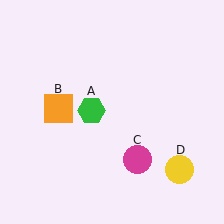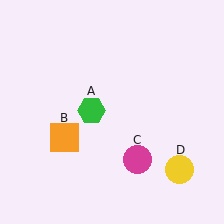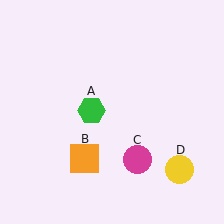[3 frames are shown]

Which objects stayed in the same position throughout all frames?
Green hexagon (object A) and magenta circle (object C) and yellow circle (object D) remained stationary.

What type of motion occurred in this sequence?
The orange square (object B) rotated counterclockwise around the center of the scene.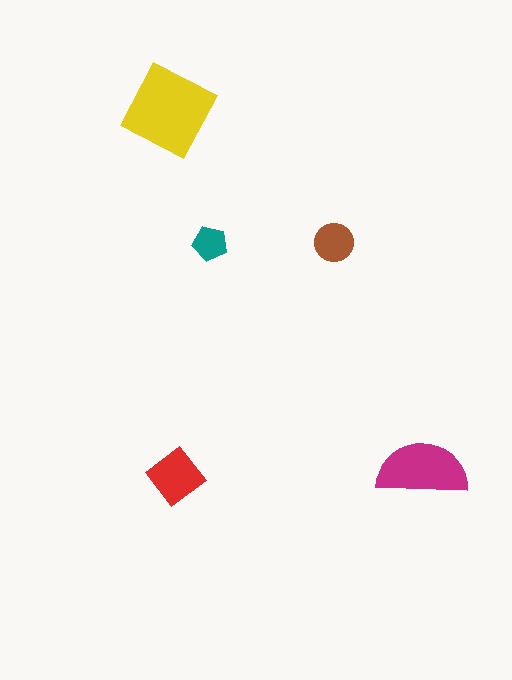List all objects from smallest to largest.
The teal pentagon, the brown circle, the red diamond, the magenta semicircle, the yellow diamond.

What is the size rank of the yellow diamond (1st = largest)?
1st.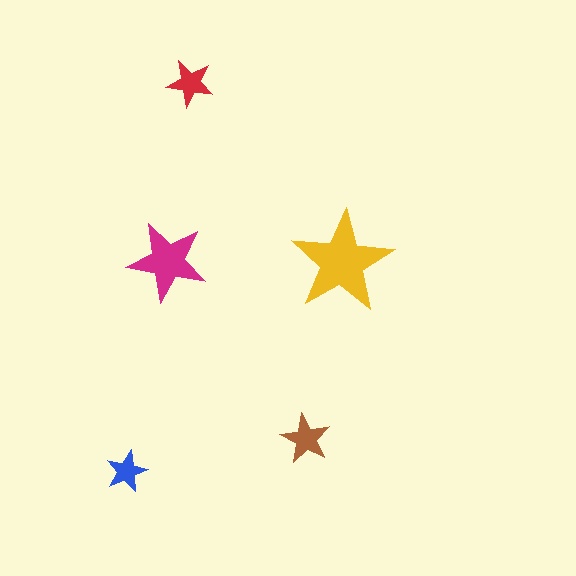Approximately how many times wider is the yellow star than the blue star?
About 2.5 times wider.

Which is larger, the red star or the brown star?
The brown one.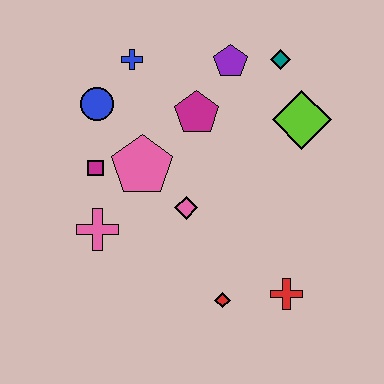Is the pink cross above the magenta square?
No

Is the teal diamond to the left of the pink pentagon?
No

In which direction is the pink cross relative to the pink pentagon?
The pink cross is below the pink pentagon.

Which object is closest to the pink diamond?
The pink pentagon is closest to the pink diamond.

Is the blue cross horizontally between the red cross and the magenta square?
Yes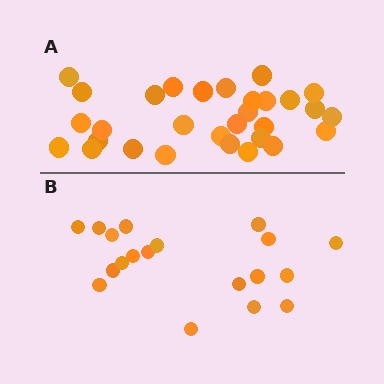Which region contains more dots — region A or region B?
Region A (the top region) has more dots.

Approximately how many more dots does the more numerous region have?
Region A has roughly 12 or so more dots than region B.